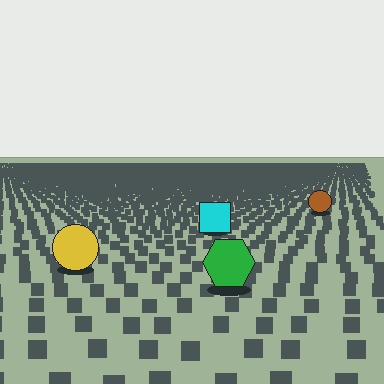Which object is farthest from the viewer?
The brown circle is farthest from the viewer. It appears smaller and the ground texture around it is denser.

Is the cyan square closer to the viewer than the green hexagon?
No. The green hexagon is closer — you can tell from the texture gradient: the ground texture is coarser near it.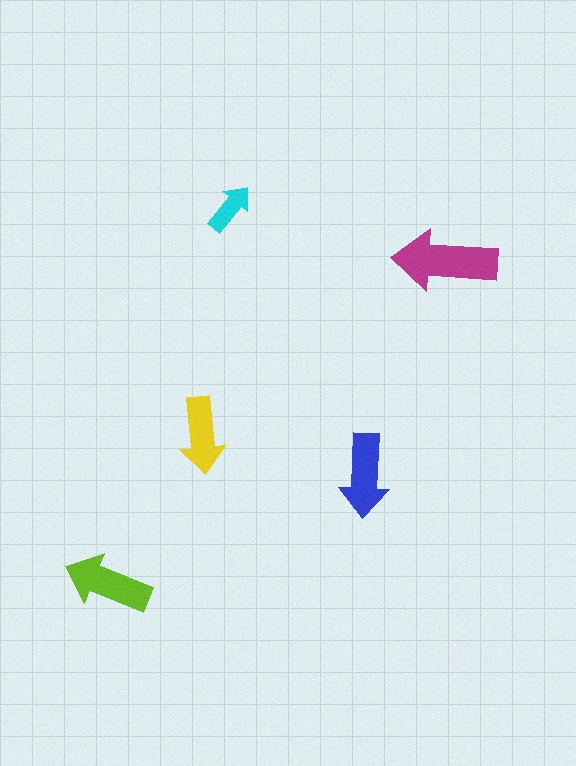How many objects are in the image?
There are 5 objects in the image.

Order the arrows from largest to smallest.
the magenta one, the lime one, the blue one, the yellow one, the cyan one.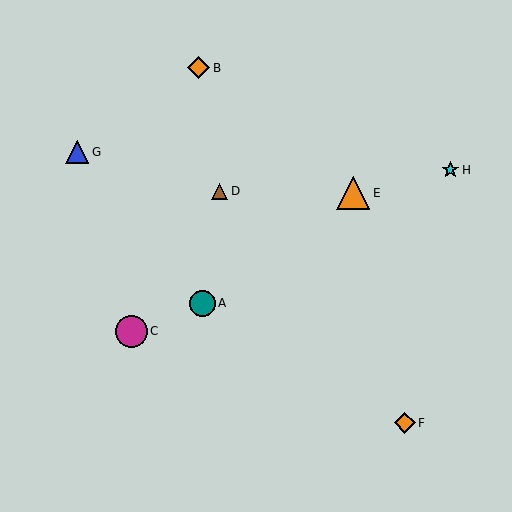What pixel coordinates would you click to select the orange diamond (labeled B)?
Click at (199, 68) to select the orange diamond B.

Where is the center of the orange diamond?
The center of the orange diamond is at (199, 68).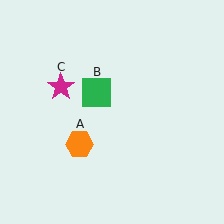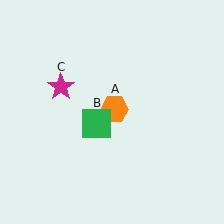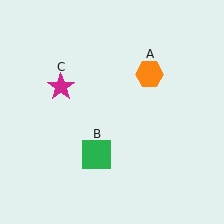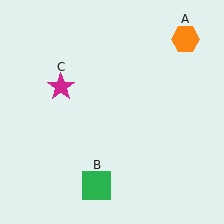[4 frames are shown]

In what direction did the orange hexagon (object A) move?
The orange hexagon (object A) moved up and to the right.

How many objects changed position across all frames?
2 objects changed position: orange hexagon (object A), green square (object B).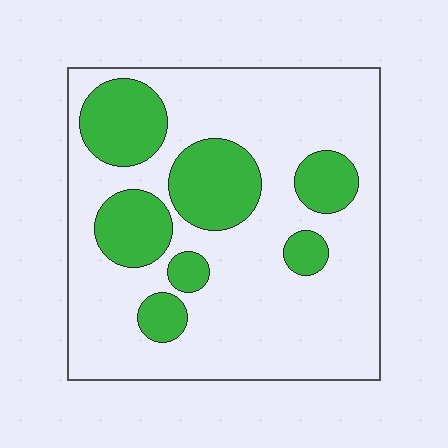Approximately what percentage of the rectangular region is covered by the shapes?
Approximately 25%.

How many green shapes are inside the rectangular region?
7.